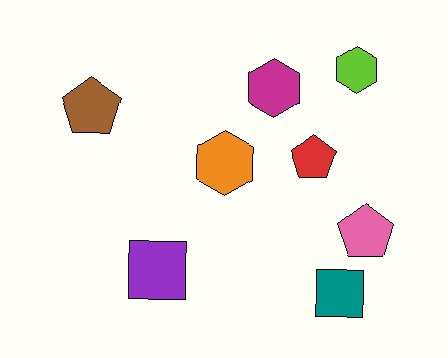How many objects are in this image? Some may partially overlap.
There are 8 objects.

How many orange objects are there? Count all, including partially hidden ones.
There is 1 orange object.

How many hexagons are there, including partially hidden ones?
There are 3 hexagons.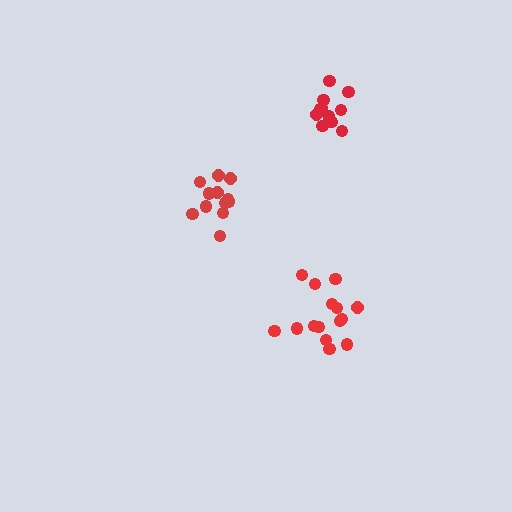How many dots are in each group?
Group 1: 12 dots, Group 2: 12 dots, Group 3: 16 dots (40 total).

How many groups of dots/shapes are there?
There are 3 groups.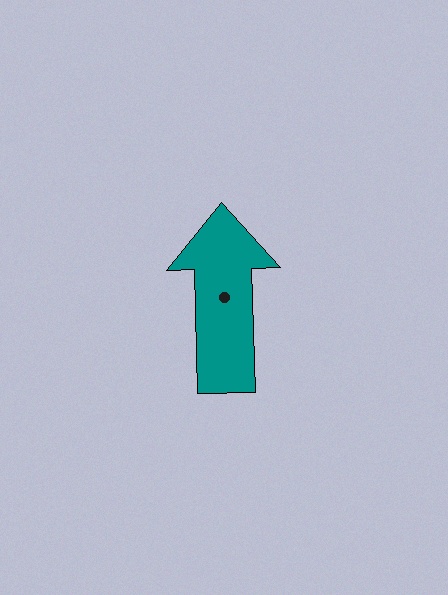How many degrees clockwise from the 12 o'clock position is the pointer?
Approximately 359 degrees.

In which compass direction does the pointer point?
North.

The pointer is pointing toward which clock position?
Roughly 12 o'clock.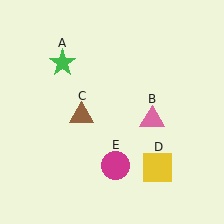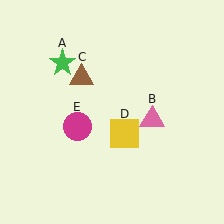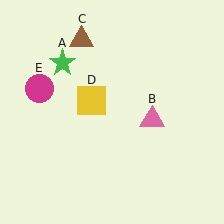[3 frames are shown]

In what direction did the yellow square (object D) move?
The yellow square (object D) moved up and to the left.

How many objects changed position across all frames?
3 objects changed position: brown triangle (object C), yellow square (object D), magenta circle (object E).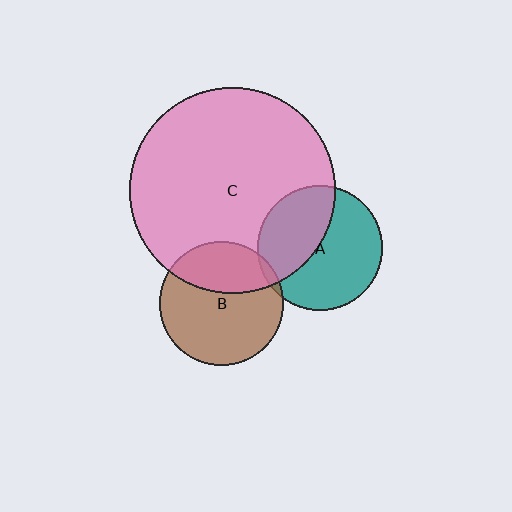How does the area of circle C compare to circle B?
Approximately 2.8 times.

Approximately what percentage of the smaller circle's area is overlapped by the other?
Approximately 40%.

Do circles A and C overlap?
Yes.